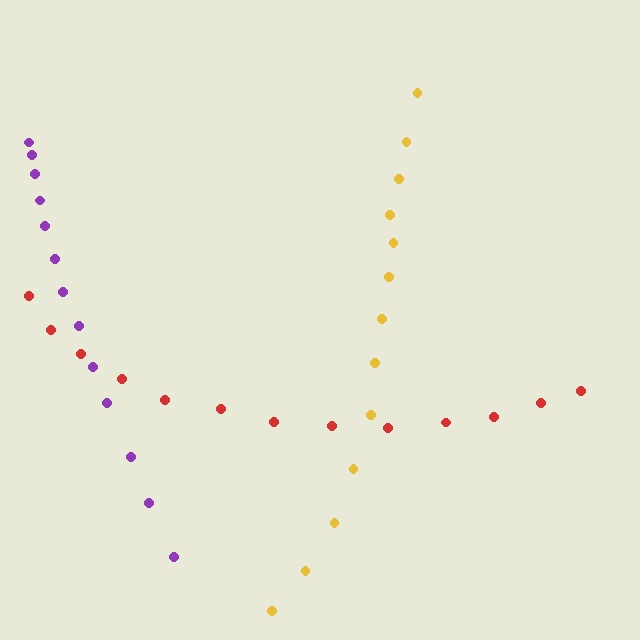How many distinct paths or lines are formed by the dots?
There are 3 distinct paths.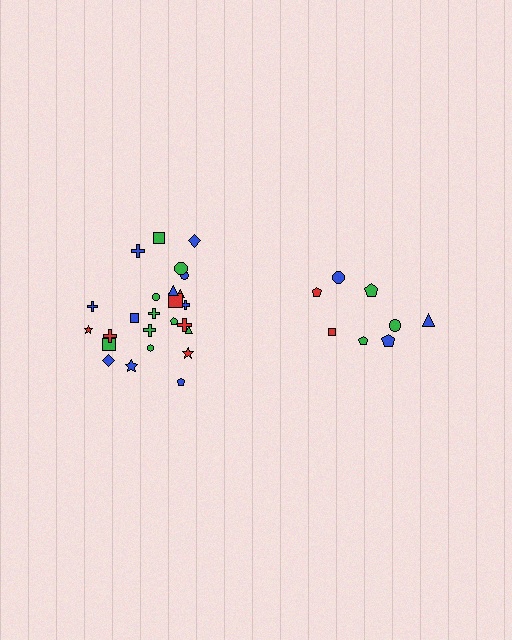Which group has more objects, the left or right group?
The left group.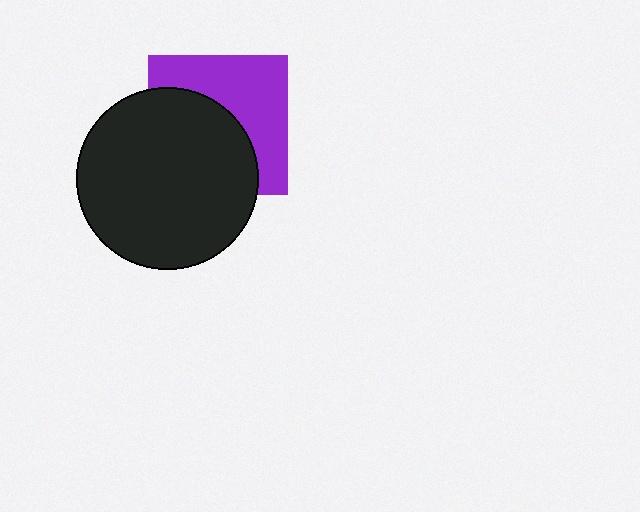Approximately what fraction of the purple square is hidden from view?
Roughly 52% of the purple square is hidden behind the black circle.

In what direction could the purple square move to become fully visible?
The purple square could move toward the upper-right. That would shift it out from behind the black circle entirely.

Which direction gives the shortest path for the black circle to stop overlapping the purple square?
Moving toward the lower-left gives the shortest separation.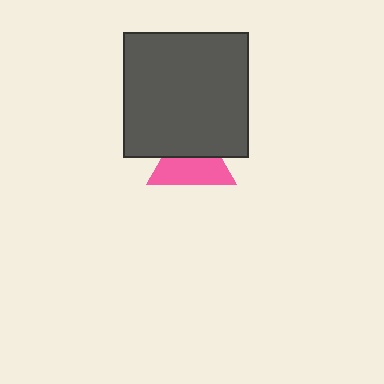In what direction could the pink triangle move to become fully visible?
The pink triangle could move down. That would shift it out from behind the dark gray square entirely.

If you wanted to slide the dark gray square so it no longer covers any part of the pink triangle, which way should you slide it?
Slide it up — that is the most direct way to separate the two shapes.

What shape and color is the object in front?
The object in front is a dark gray square.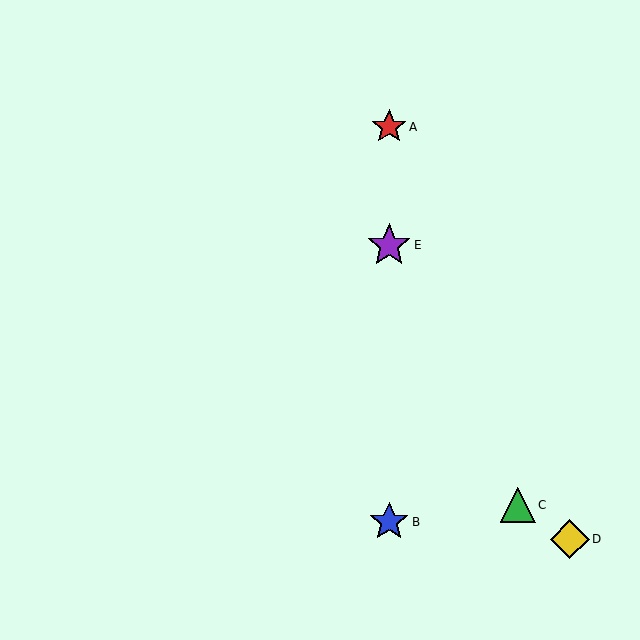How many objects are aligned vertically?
3 objects (A, B, E) are aligned vertically.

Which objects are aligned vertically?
Objects A, B, E are aligned vertically.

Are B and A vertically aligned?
Yes, both are at x≈389.